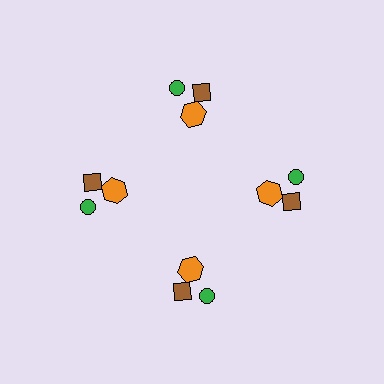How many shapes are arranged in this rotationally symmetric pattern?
There are 12 shapes, arranged in 4 groups of 3.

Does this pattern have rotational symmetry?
Yes, this pattern has 4-fold rotational symmetry. It looks the same after rotating 90 degrees around the center.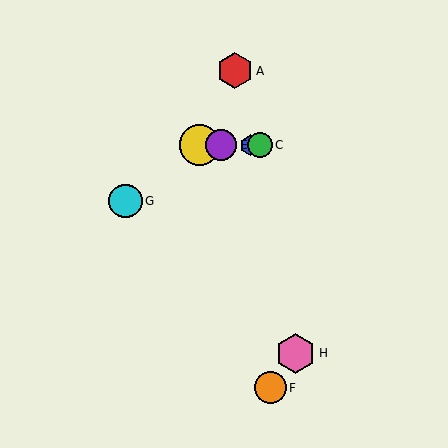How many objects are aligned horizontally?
4 objects (B, C, D, E) are aligned horizontally.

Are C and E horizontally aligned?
Yes, both are at y≈145.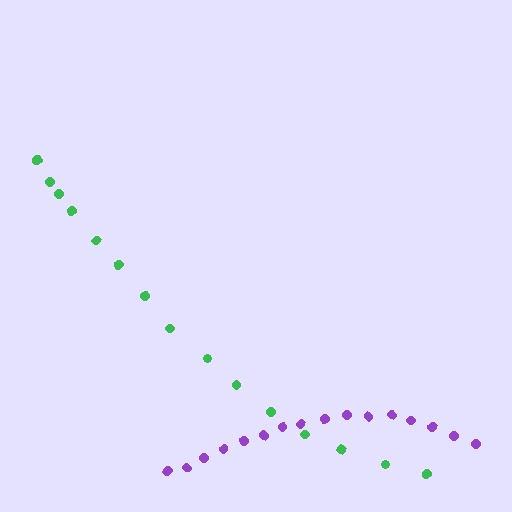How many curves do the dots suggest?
There are 2 distinct paths.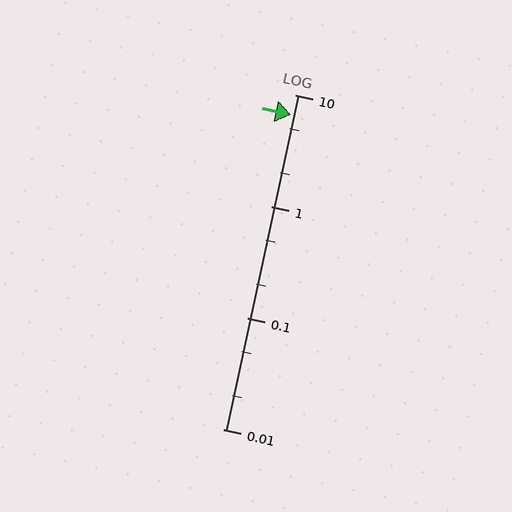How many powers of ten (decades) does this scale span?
The scale spans 3 decades, from 0.01 to 10.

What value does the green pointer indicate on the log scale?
The pointer indicates approximately 6.6.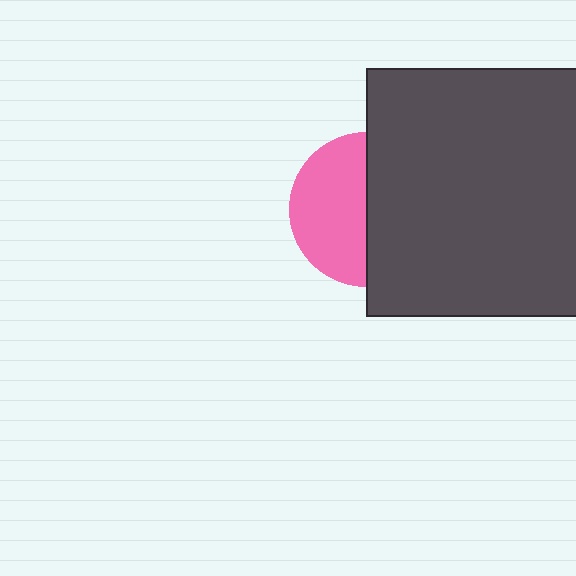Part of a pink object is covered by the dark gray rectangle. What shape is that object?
It is a circle.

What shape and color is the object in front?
The object in front is a dark gray rectangle.